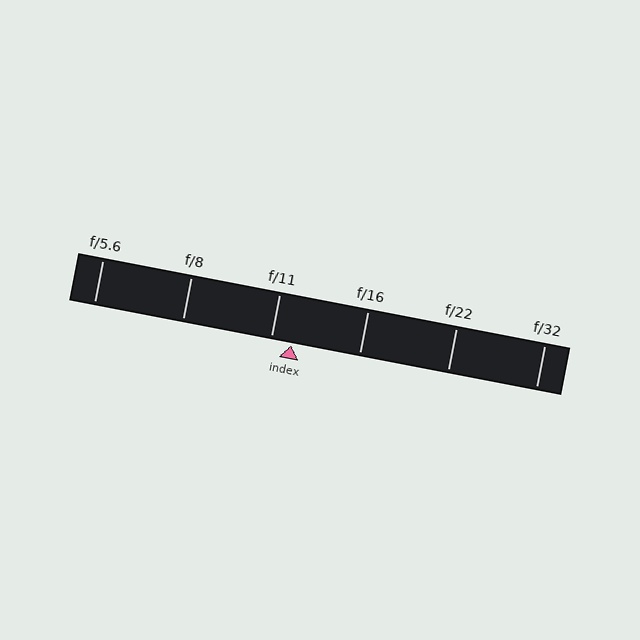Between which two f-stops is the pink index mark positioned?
The index mark is between f/11 and f/16.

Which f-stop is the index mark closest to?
The index mark is closest to f/11.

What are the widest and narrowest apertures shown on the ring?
The widest aperture shown is f/5.6 and the narrowest is f/32.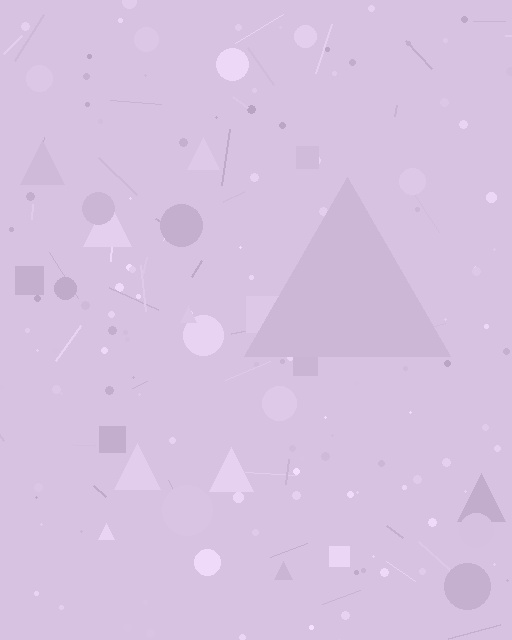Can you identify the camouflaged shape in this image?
The camouflaged shape is a triangle.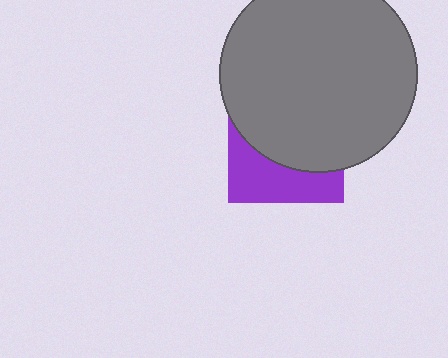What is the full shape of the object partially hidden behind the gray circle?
The partially hidden object is a purple square.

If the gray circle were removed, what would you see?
You would see the complete purple square.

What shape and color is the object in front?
The object in front is a gray circle.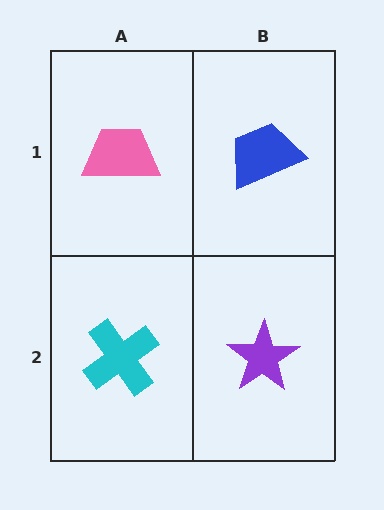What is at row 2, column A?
A cyan cross.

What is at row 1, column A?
A pink trapezoid.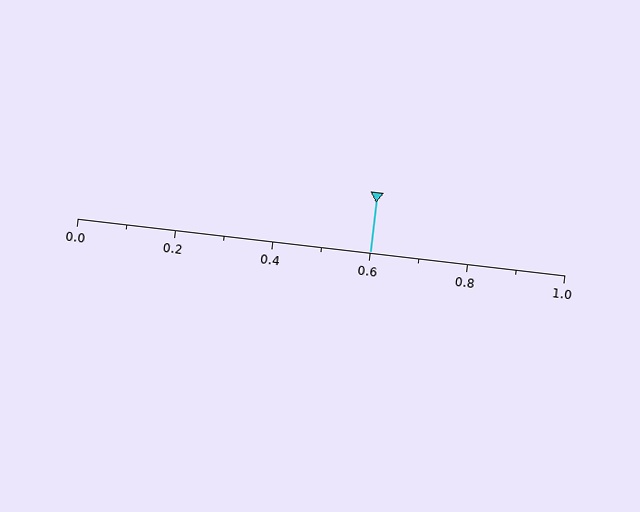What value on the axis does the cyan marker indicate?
The marker indicates approximately 0.6.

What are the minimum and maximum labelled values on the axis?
The axis runs from 0.0 to 1.0.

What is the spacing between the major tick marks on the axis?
The major ticks are spaced 0.2 apart.